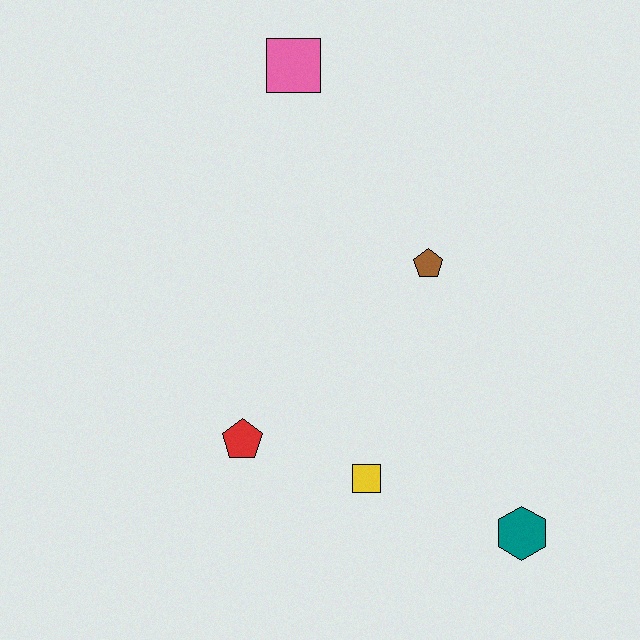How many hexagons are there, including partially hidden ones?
There is 1 hexagon.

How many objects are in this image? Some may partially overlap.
There are 5 objects.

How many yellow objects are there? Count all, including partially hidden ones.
There is 1 yellow object.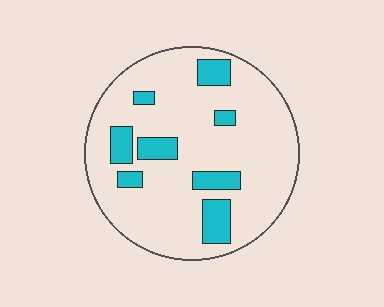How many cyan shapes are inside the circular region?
8.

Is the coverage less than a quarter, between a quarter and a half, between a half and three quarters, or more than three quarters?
Less than a quarter.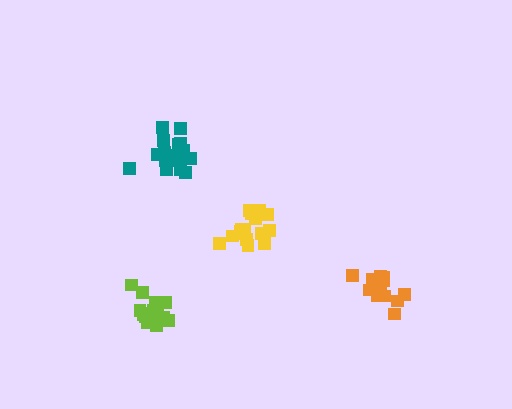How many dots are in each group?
Group 1: 16 dots, Group 2: 17 dots, Group 3: 18 dots, Group 4: 13 dots (64 total).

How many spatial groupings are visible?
There are 4 spatial groupings.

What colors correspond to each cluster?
The clusters are colored: yellow, lime, teal, orange.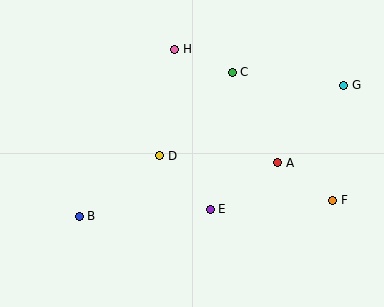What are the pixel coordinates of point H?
Point H is at (175, 49).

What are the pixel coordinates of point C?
Point C is at (232, 72).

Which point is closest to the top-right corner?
Point G is closest to the top-right corner.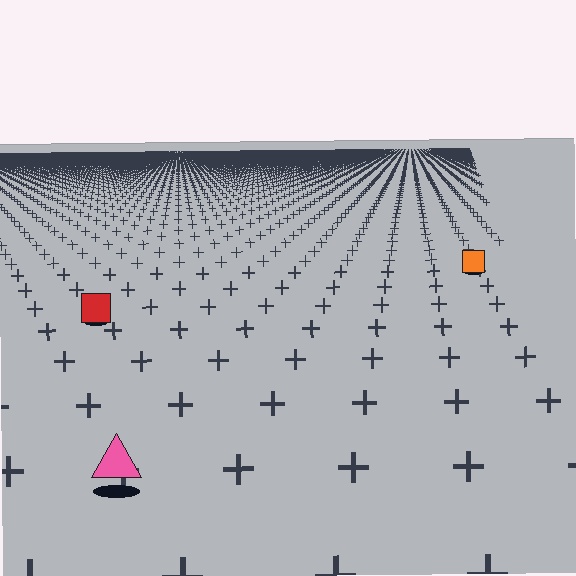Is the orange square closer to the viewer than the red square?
No. The red square is closer — you can tell from the texture gradient: the ground texture is coarser near it.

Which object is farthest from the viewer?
The orange square is farthest from the viewer. It appears smaller and the ground texture around it is denser.